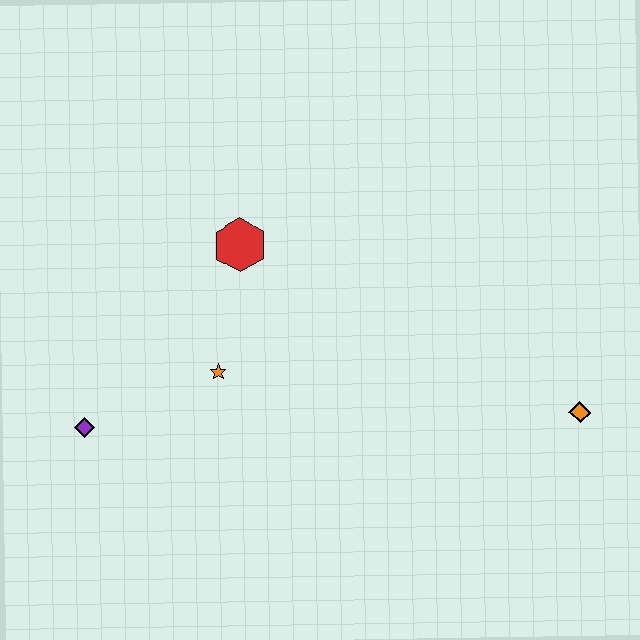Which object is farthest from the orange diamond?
The purple diamond is farthest from the orange diamond.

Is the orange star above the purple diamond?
Yes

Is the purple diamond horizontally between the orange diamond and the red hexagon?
No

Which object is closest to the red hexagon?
The orange star is closest to the red hexagon.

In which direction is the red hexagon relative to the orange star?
The red hexagon is above the orange star.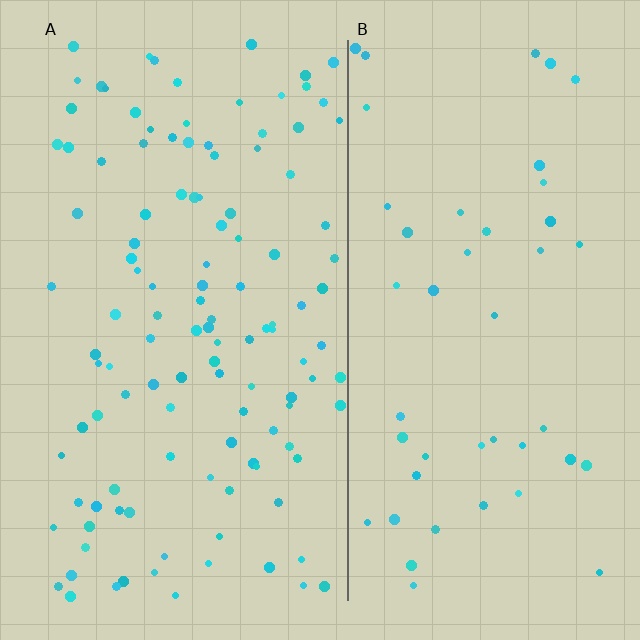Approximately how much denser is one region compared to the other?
Approximately 2.6× — region A over region B.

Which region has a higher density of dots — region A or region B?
A (the left).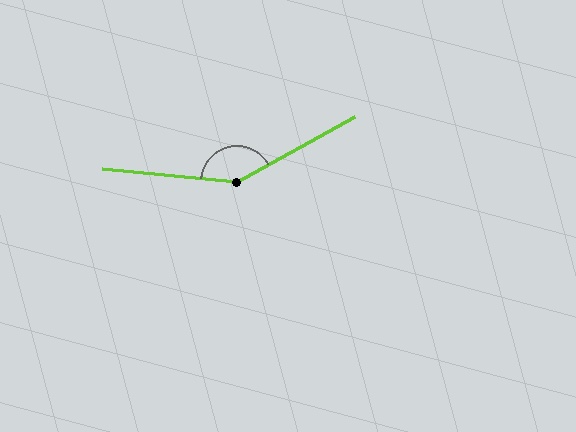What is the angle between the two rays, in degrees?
Approximately 145 degrees.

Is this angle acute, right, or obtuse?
It is obtuse.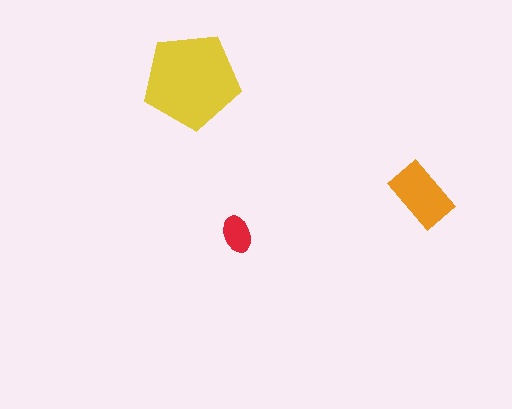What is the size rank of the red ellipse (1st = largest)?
3rd.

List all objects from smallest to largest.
The red ellipse, the orange rectangle, the yellow pentagon.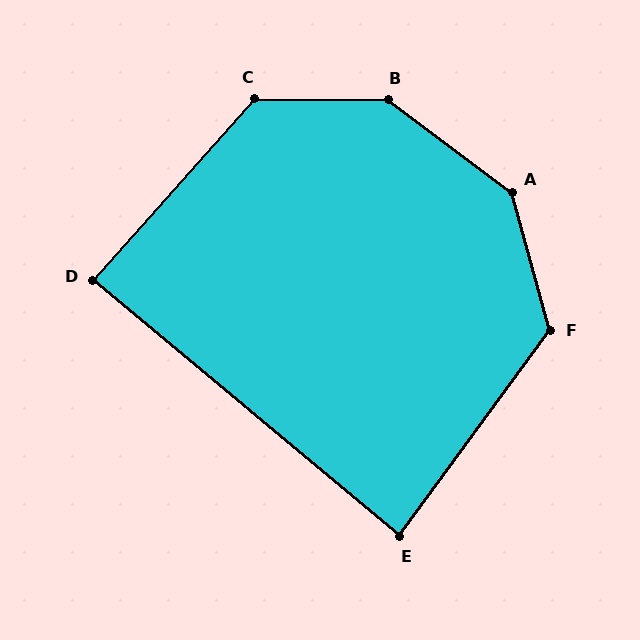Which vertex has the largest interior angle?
B, at approximately 144 degrees.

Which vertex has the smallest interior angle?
E, at approximately 86 degrees.